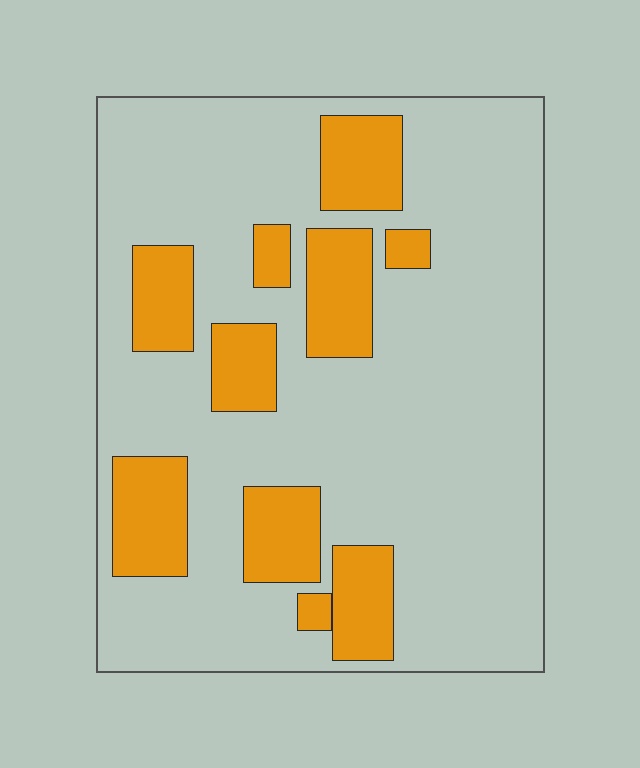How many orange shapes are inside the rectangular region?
10.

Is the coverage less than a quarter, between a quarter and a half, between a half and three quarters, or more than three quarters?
Less than a quarter.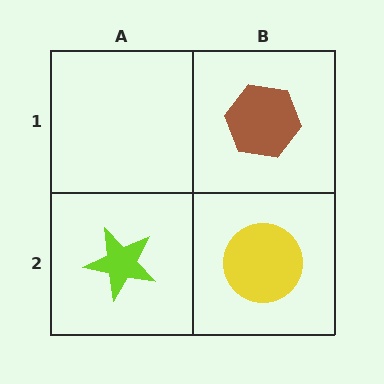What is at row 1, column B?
A brown hexagon.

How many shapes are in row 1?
1 shape.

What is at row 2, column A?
A lime star.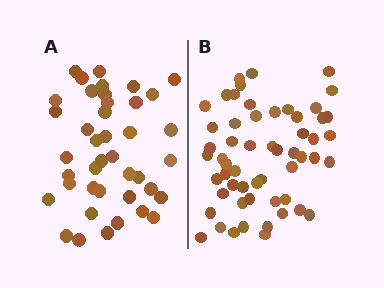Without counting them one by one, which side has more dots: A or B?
Region B (the right region) has more dots.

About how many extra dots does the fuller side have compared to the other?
Region B has approximately 15 more dots than region A.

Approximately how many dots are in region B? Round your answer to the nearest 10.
About 60 dots. (The exact count is 56, which rounds to 60.)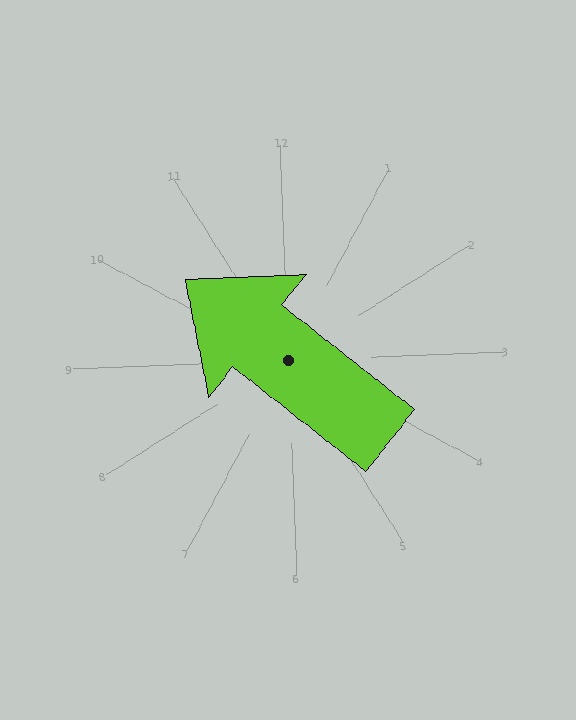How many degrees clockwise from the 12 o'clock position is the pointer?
Approximately 311 degrees.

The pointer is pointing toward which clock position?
Roughly 10 o'clock.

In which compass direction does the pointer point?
Northwest.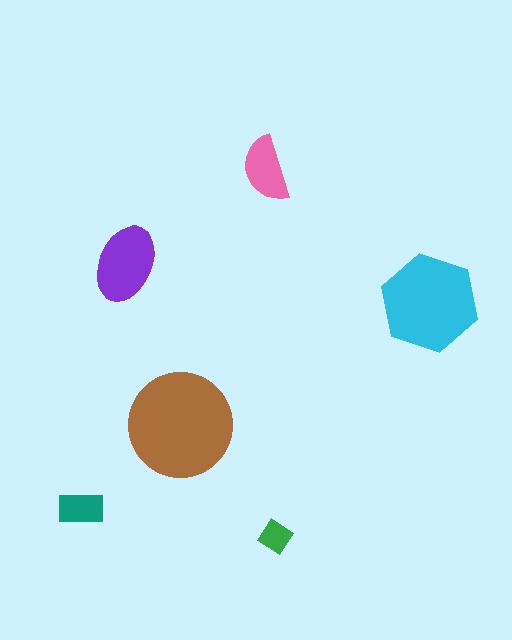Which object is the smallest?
The green diamond.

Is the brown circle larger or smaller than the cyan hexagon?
Larger.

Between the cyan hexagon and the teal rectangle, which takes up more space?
The cyan hexagon.